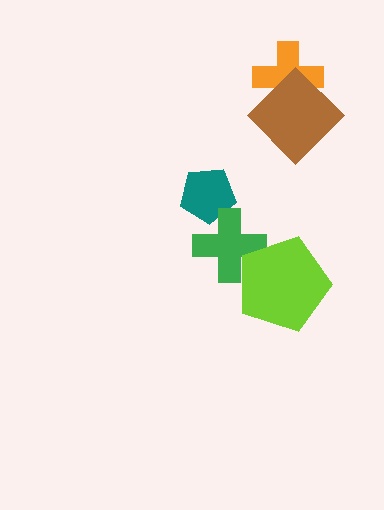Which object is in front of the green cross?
The lime pentagon is in front of the green cross.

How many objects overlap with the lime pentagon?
1 object overlaps with the lime pentagon.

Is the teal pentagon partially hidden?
Yes, it is partially covered by another shape.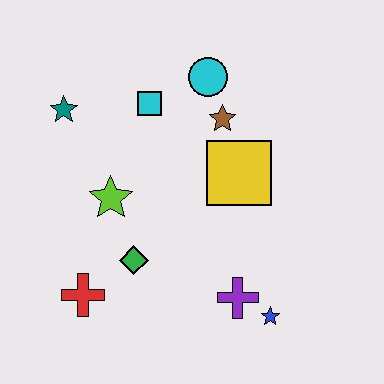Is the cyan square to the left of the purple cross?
Yes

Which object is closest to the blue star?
The purple cross is closest to the blue star.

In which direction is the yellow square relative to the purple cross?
The yellow square is above the purple cross.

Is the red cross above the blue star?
Yes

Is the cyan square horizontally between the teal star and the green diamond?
No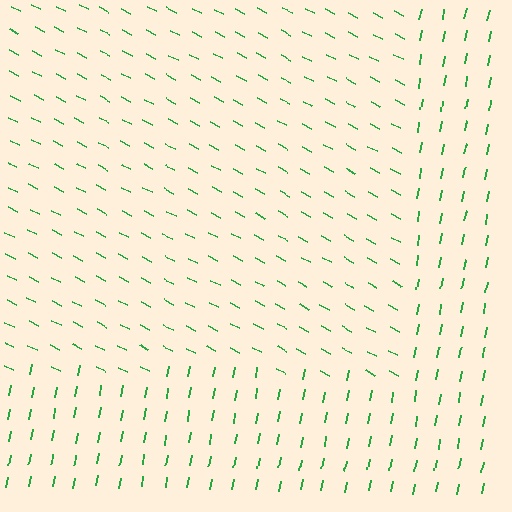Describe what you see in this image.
The image is filled with small green line segments. A rectangle region in the image has lines oriented differently from the surrounding lines, creating a visible texture boundary.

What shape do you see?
I see a rectangle.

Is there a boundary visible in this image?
Yes, there is a texture boundary formed by a change in line orientation.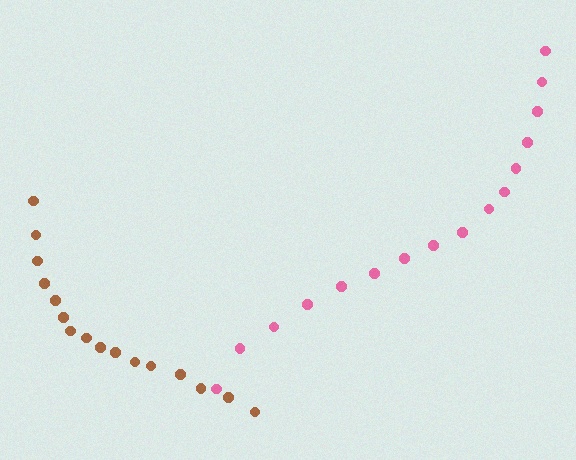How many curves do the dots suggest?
There are 2 distinct paths.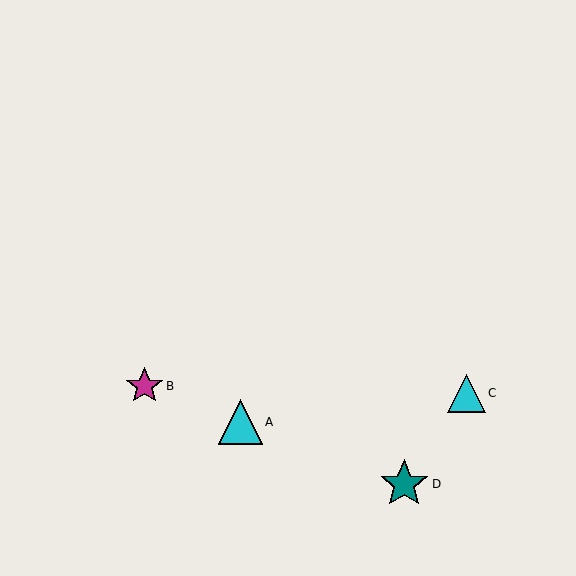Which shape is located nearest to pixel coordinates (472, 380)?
The cyan triangle (labeled C) at (466, 393) is nearest to that location.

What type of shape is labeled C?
Shape C is a cyan triangle.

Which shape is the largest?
The teal star (labeled D) is the largest.